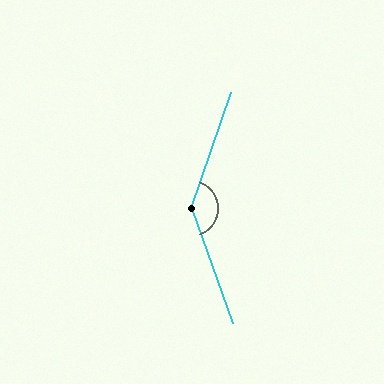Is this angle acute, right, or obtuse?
It is obtuse.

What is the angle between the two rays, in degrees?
Approximately 141 degrees.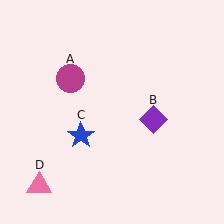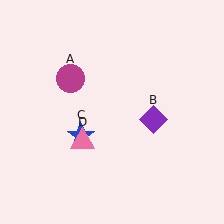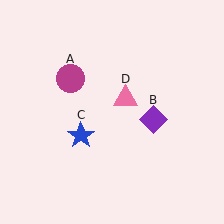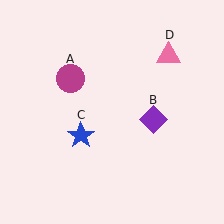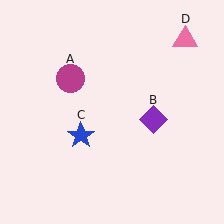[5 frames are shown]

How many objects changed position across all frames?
1 object changed position: pink triangle (object D).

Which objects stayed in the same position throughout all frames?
Magenta circle (object A) and purple diamond (object B) and blue star (object C) remained stationary.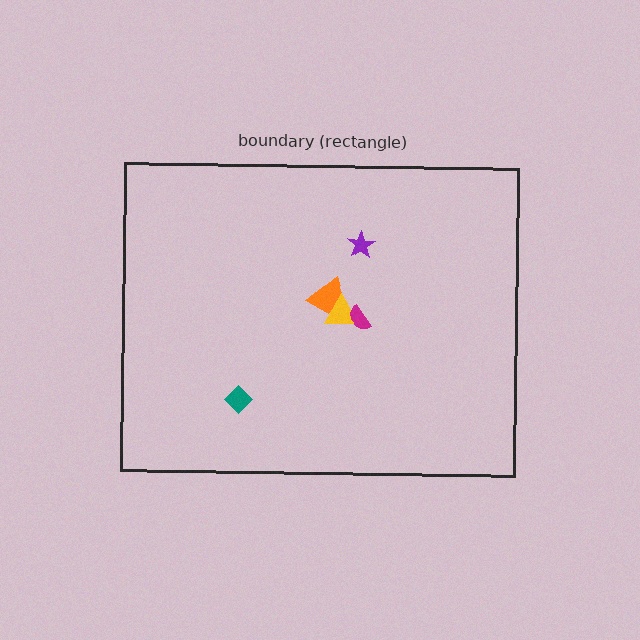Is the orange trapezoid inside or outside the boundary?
Inside.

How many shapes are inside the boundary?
5 inside, 0 outside.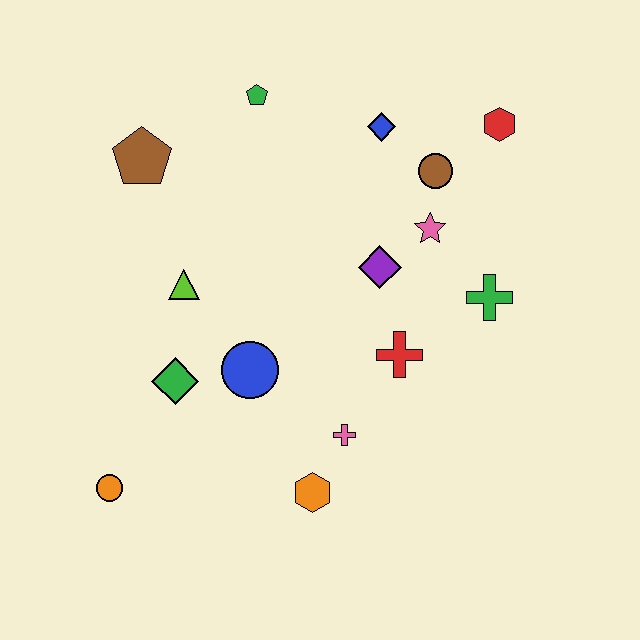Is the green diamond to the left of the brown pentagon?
No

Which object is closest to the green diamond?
The blue circle is closest to the green diamond.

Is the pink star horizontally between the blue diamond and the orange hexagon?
No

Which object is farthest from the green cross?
The orange circle is farthest from the green cross.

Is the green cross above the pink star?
No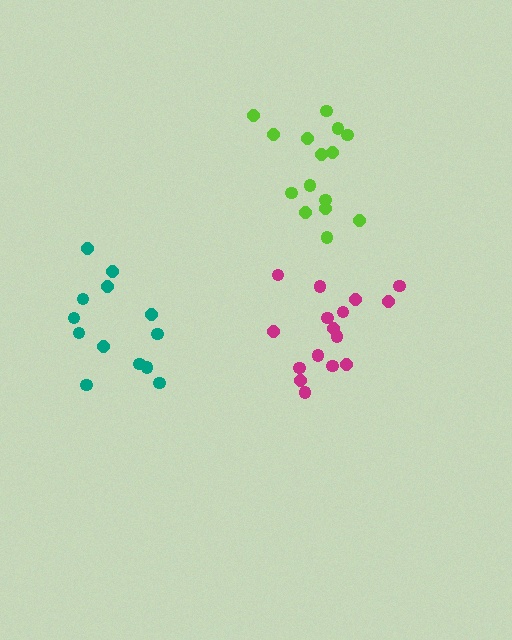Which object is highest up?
The lime cluster is topmost.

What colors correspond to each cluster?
The clusters are colored: lime, teal, magenta.